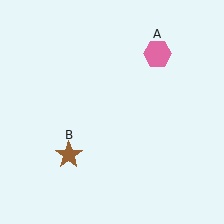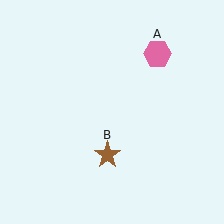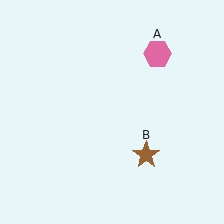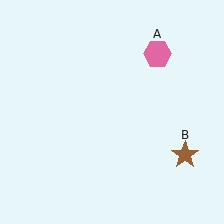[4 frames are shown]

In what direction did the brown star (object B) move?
The brown star (object B) moved right.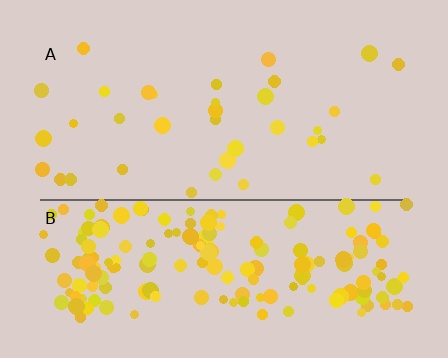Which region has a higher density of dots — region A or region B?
B (the bottom).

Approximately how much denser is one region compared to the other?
Approximately 4.9× — region B over region A.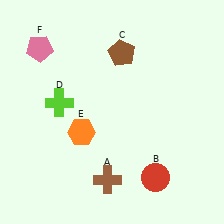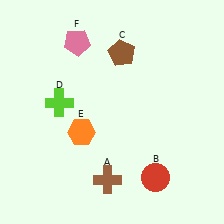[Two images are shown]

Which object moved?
The pink pentagon (F) moved right.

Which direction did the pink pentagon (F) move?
The pink pentagon (F) moved right.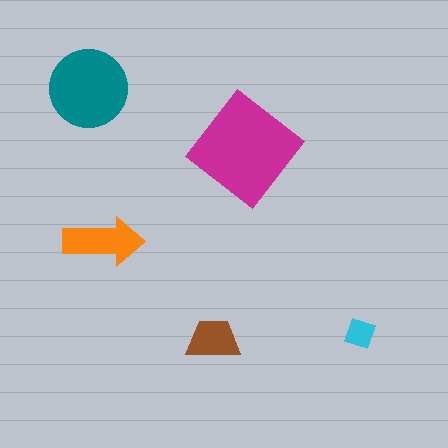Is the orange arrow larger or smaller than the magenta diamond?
Smaller.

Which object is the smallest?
The cyan diamond.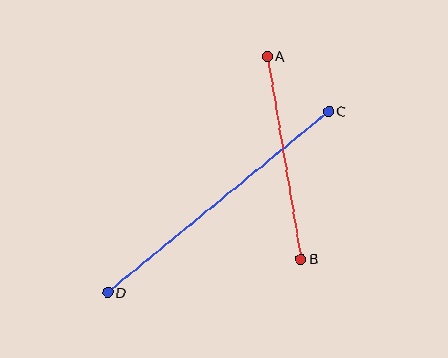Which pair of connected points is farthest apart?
Points C and D are farthest apart.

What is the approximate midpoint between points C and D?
The midpoint is at approximately (218, 202) pixels.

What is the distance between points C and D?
The distance is approximately 286 pixels.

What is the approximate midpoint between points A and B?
The midpoint is at approximately (284, 158) pixels.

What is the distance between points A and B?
The distance is approximately 206 pixels.